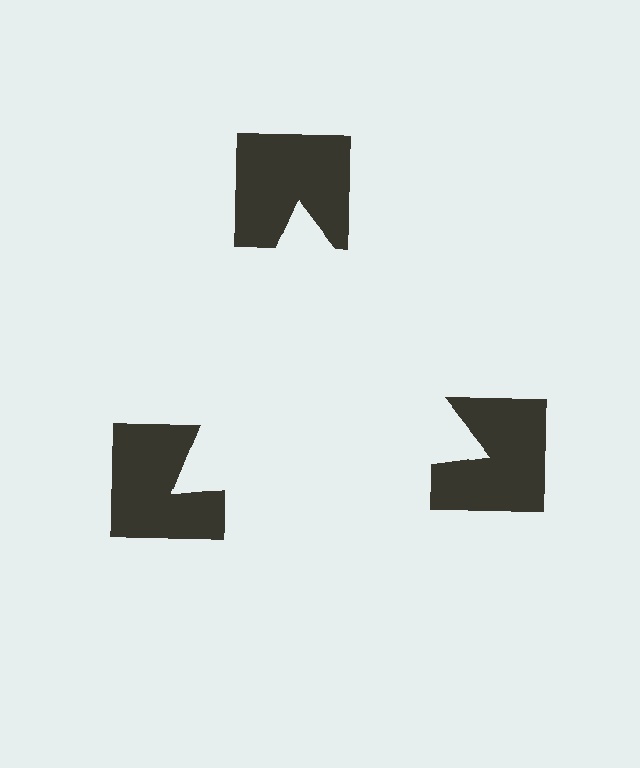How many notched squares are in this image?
There are 3 — one at each vertex of the illusory triangle.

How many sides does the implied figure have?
3 sides.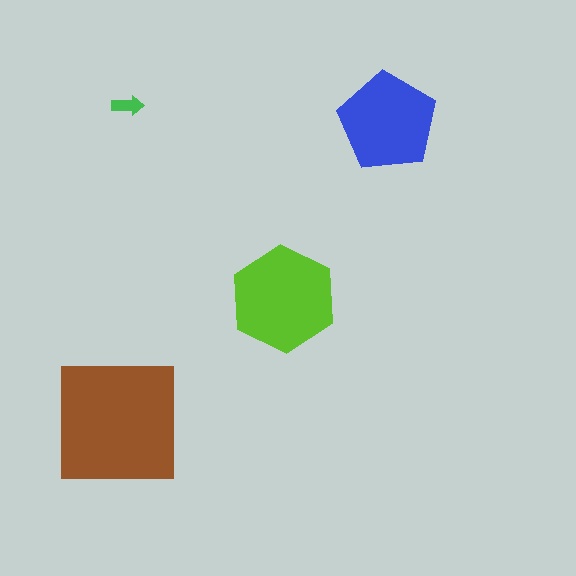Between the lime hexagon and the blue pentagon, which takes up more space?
The lime hexagon.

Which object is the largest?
The brown square.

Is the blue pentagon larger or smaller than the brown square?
Smaller.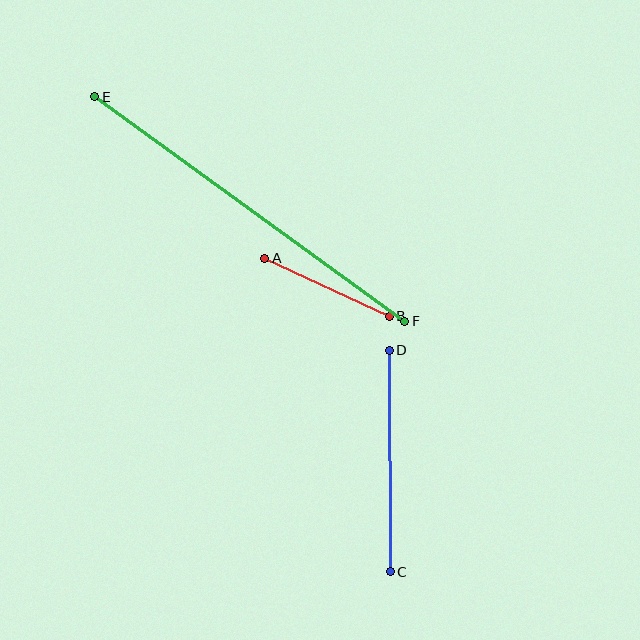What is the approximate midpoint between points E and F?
The midpoint is at approximately (250, 209) pixels.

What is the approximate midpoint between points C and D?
The midpoint is at approximately (390, 461) pixels.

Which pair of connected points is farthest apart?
Points E and F are farthest apart.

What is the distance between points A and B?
The distance is approximately 137 pixels.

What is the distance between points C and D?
The distance is approximately 221 pixels.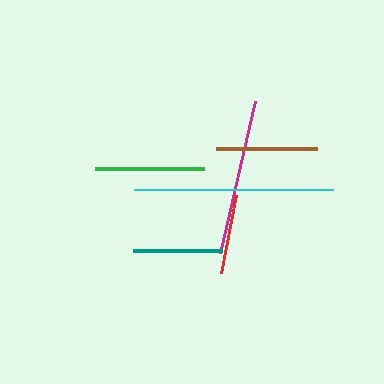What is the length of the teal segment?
The teal segment is approximately 89 pixels long.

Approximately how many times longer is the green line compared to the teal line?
The green line is approximately 1.2 times the length of the teal line.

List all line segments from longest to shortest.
From longest to shortest: cyan, magenta, green, brown, teal, red.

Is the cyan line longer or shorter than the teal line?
The cyan line is longer than the teal line.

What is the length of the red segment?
The red segment is approximately 79 pixels long.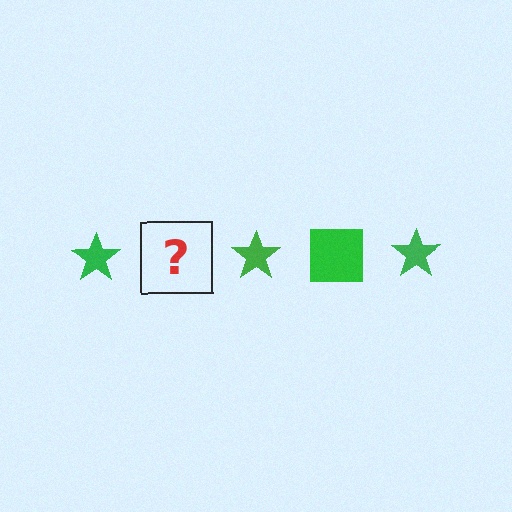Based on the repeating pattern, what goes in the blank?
The blank should be a green square.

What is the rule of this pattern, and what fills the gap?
The rule is that the pattern cycles through star, square shapes in green. The gap should be filled with a green square.